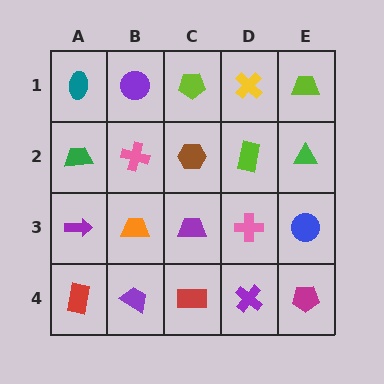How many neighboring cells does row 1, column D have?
3.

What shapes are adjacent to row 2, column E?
A lime trapezoid (row 1, column E), a blue circle (row 3, column E), a lime rectangle (row 2, column D).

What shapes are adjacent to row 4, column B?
An orange trapezoid (row 3, column B), a red rectangle (row 4, column A), a red rectangle (row 4, column C).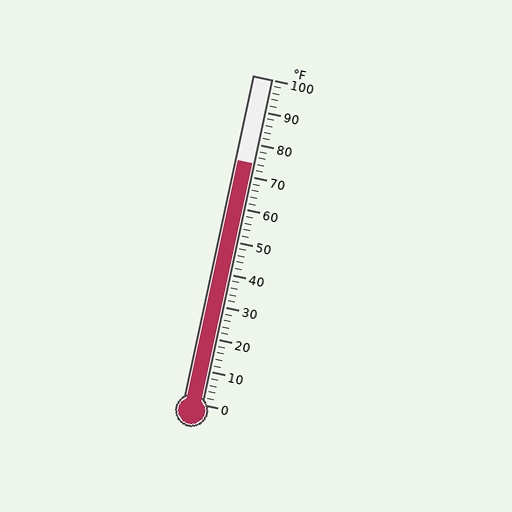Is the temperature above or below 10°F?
The temperature is above 10°F.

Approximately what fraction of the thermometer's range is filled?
The thermometer is filled to approximately 75% of its range.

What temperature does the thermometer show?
The thermometer shows approximately 74°F.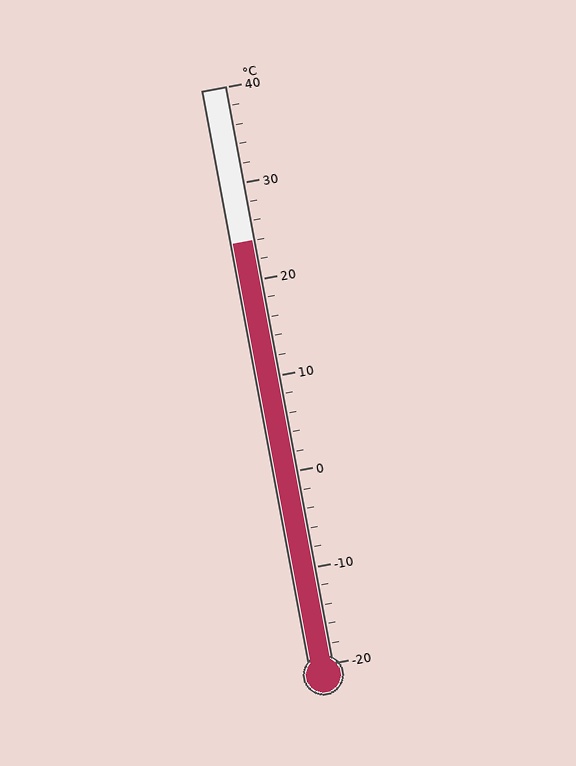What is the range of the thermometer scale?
The thermometer scale ranges from -20°C to 40°C.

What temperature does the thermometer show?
The thermometer shows approximately 24°C.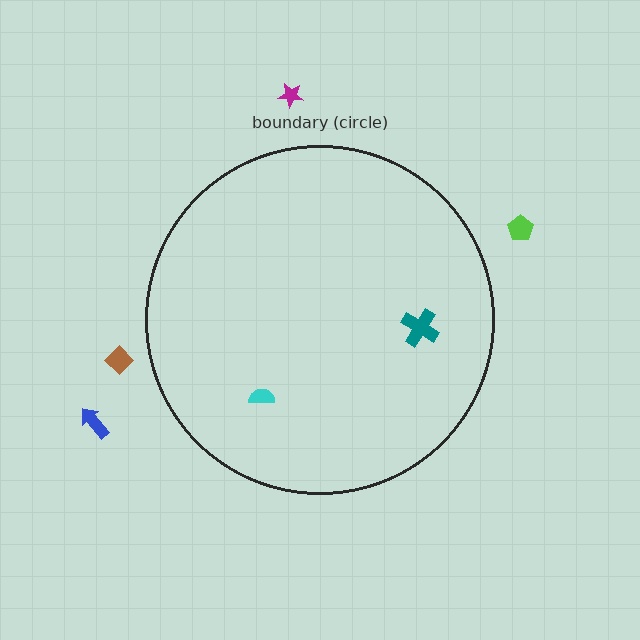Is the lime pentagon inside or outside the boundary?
Outside.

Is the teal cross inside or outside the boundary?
Inside.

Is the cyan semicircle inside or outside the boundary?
Inside.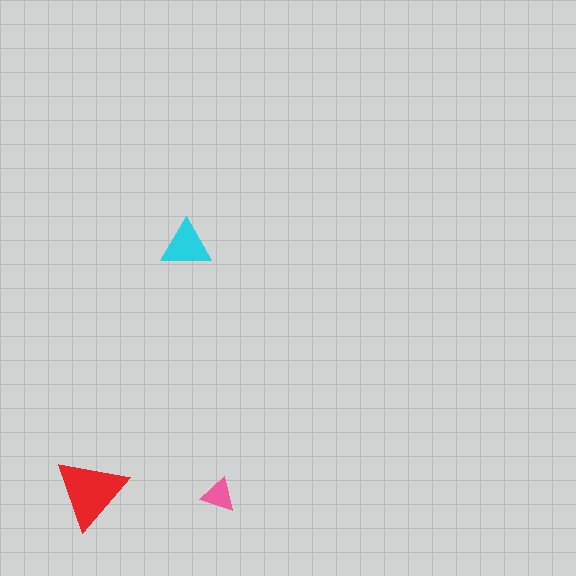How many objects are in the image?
There are 3 objects in the image.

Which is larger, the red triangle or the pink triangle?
The red one.